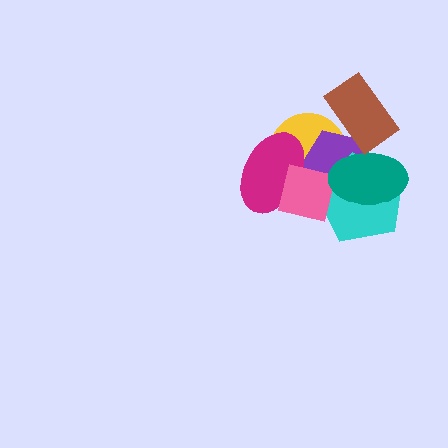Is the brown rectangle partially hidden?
No, no other shape covers it.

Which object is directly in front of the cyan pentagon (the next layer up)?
The pink square is directly in front of the cyan pentagon.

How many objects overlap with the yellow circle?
6 objects overlap with the yellow circle.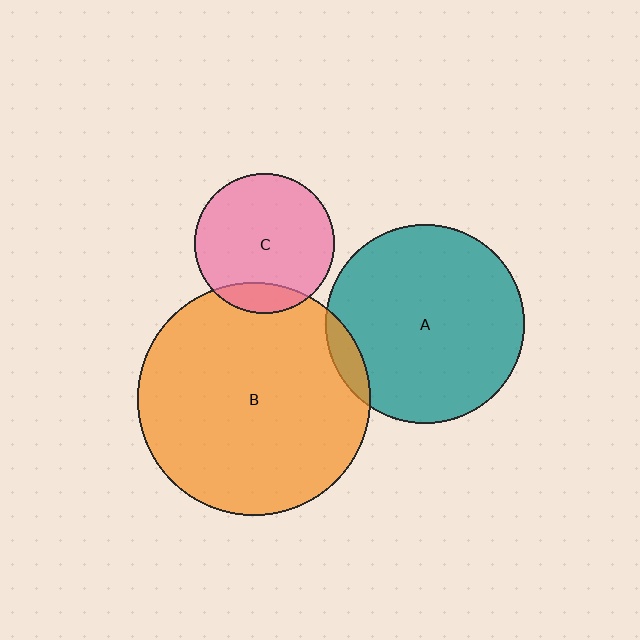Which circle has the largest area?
Circle B (orange).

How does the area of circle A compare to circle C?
Approximately 2.0 times.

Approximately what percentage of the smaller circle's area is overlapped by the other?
Approximately 15%.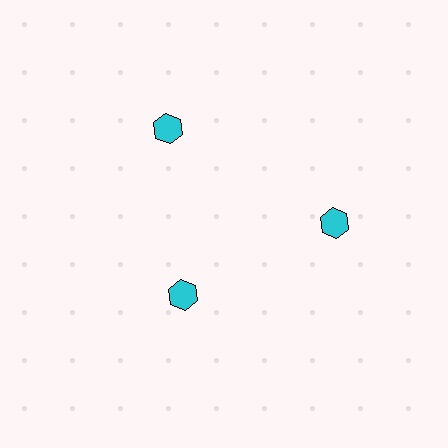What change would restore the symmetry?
The symmetry would be restored by moving it outward, back onto the ring so that all 3 hexagons sit at equal angles and equal distance from the center.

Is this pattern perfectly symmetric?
No. The 3 cyan hexagons are arranged in a ring, but one element near the 7 o'clock position is pulled inward toward the center, breaking the 3-fold rotational symmetry.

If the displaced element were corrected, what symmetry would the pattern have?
It would have 3-fold rotational symmetry — the pattern would map onto itself every 120 degrees.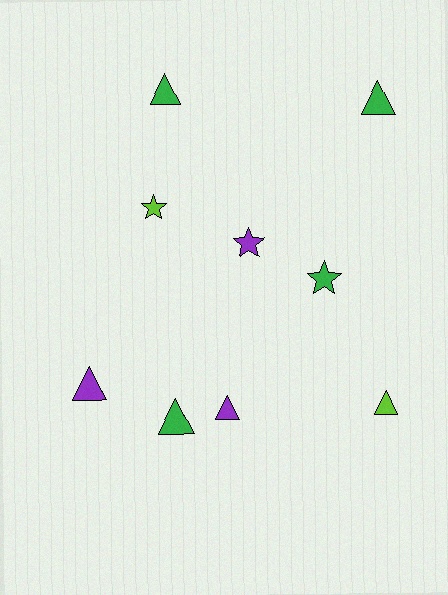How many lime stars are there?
There is 1 lime star.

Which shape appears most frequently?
Triangle, with 6 objects.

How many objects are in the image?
There are 9 objects.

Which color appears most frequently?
Green, with 4 objects.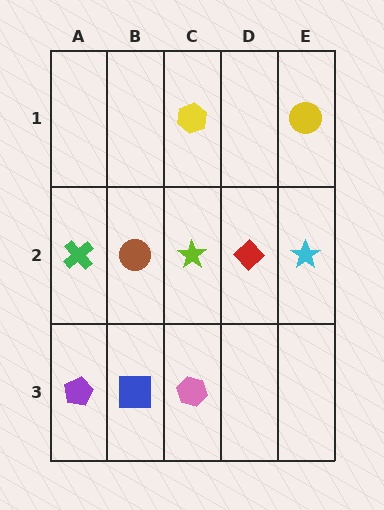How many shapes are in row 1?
2 shapes.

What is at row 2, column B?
A brown circle.